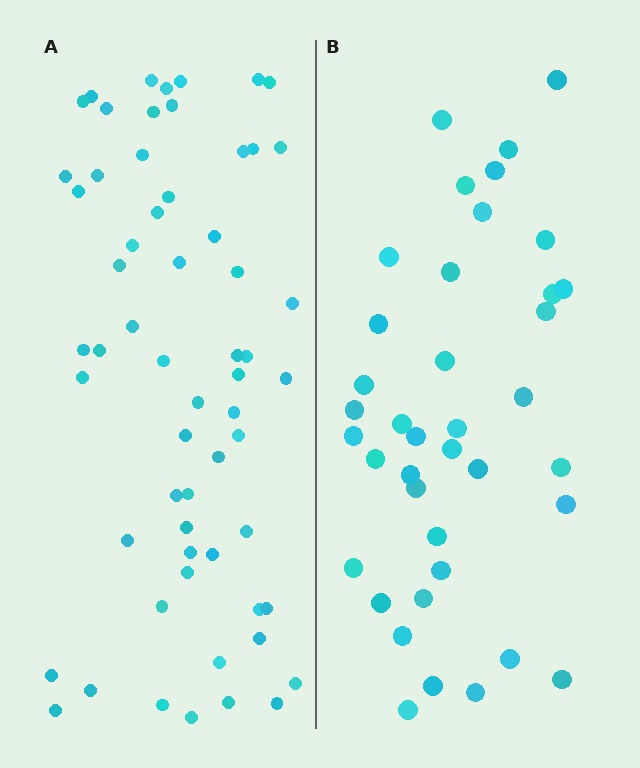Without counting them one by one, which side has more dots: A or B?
Region A (the left region) has more dots.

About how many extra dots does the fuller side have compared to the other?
Region A has approximately 20 more dots than region B.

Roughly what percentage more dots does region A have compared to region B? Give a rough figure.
About 55% more.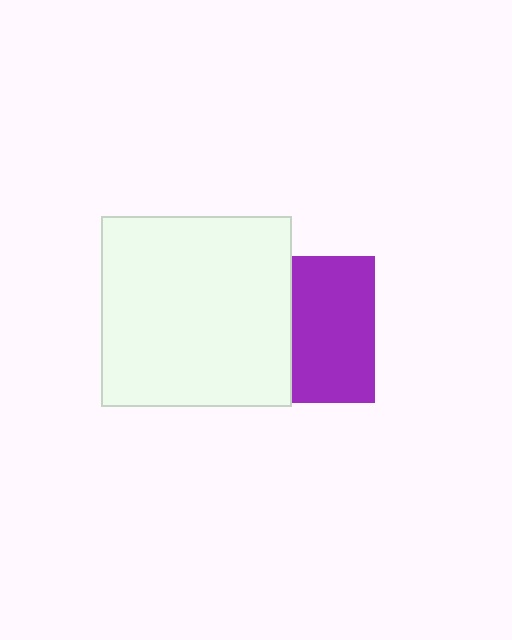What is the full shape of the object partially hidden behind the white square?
The partially hidden object is a purple square.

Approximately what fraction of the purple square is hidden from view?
Roughly 43% of the purple square is hidden behind the white square.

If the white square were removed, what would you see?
You would see the complete purple square.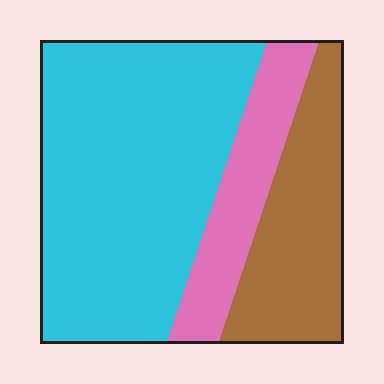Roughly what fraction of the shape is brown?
Brown covers 25% of the shape.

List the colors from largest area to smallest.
From largest to smallest: cyan, brown, pink.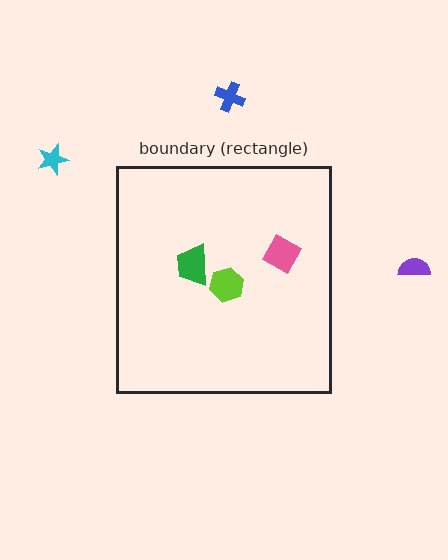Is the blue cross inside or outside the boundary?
Outside.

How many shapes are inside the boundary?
3 inside, 3 outside.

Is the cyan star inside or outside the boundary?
Outside.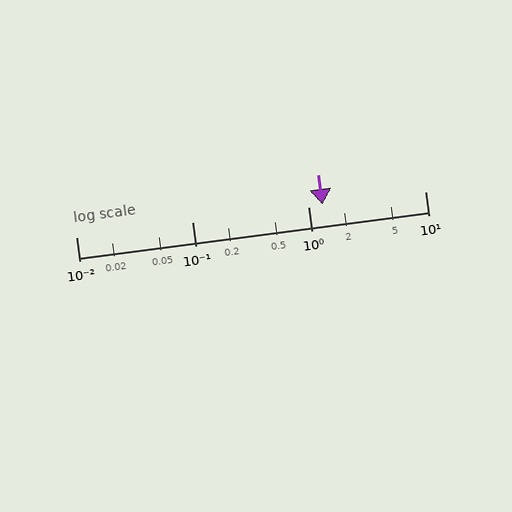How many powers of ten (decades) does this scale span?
The scale spans 3 decades, from 0.01 to 10.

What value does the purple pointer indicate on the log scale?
The pointer indicates approximately 1.3.